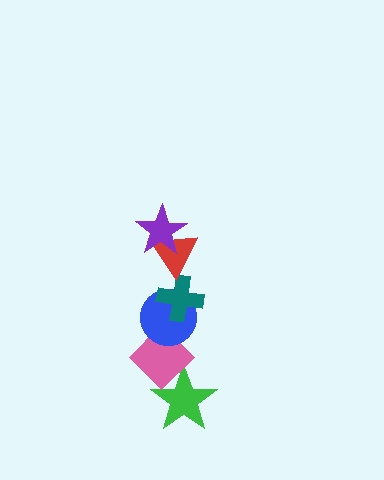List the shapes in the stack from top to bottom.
From top to bottom: the purple star, the red triangle, the teal cross, the blue circle, the pink diamond, the green star.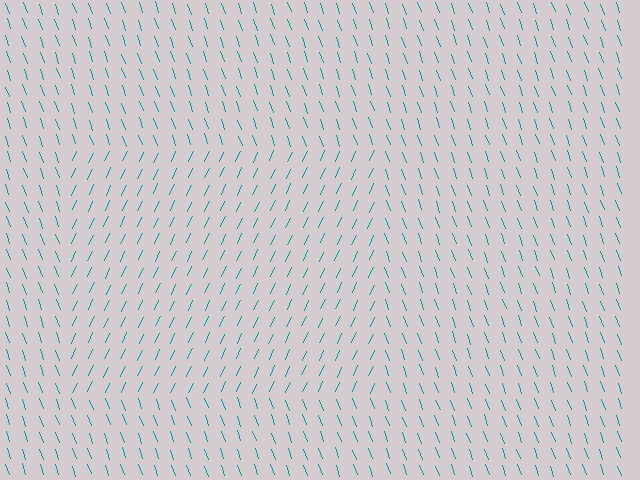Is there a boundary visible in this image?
Yes, there is a texture boundary formed by a change in line orientation.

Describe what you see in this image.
The image is filled with small teal line segments. A rectangle region in the image has lines oriented differently from the surrounding lines, creating a visible texture boundary.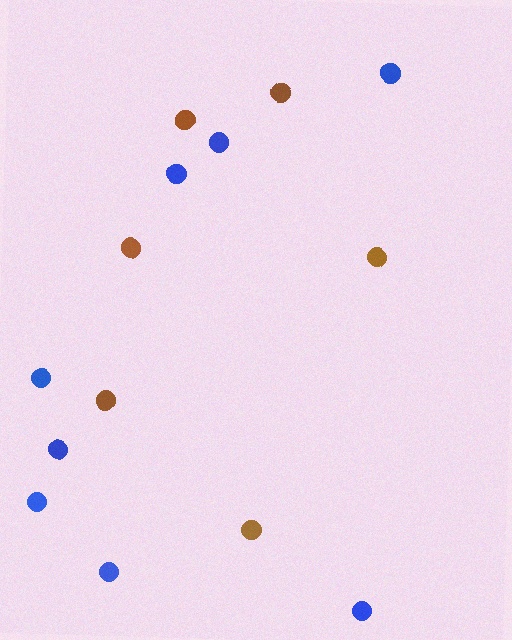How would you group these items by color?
There are 2 groups: one group of brown circles (6) and one group of blue circles (8).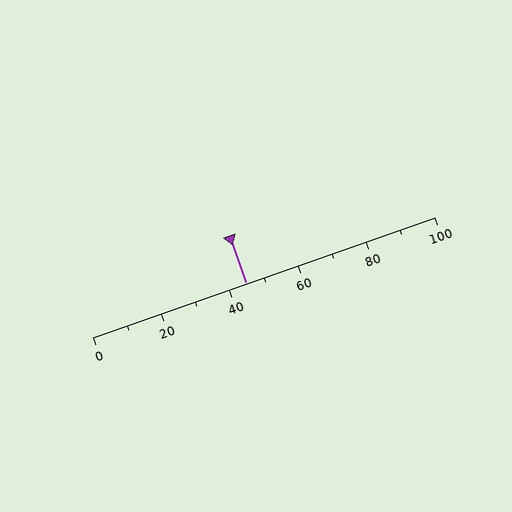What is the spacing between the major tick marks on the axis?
The major ticks are spaced 20 apart.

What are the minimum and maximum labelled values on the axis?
The axis runs from 0 to 100.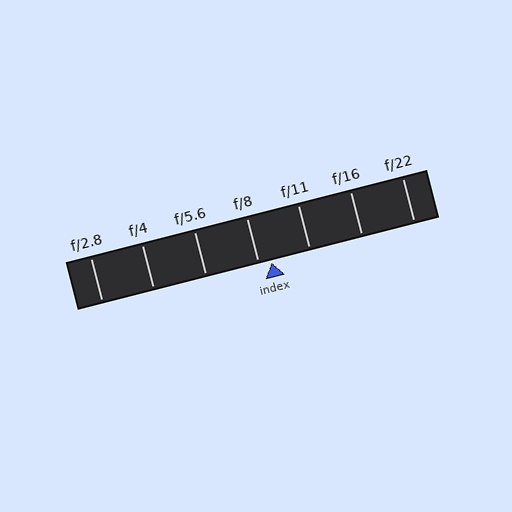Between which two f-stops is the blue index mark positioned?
The index mark is between f/8 and f/11.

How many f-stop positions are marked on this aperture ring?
There are 7 f-stop positions marked.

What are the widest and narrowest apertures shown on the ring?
The widest aperture shown is f/2.8 and the narrowest is f/22.